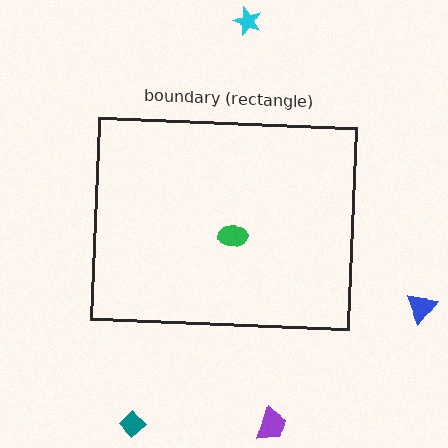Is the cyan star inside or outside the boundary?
Outside.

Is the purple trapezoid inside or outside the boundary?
Outside.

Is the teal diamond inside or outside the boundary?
Outside.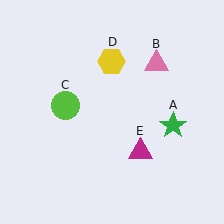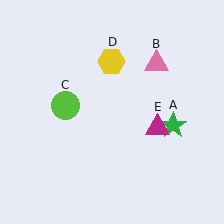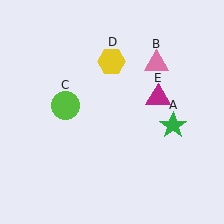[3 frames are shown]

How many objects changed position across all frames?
1 object changed position: magenta triangle (object E).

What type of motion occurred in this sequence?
The magenta triangle (object E) rotated counterclockwise around the center of the scene.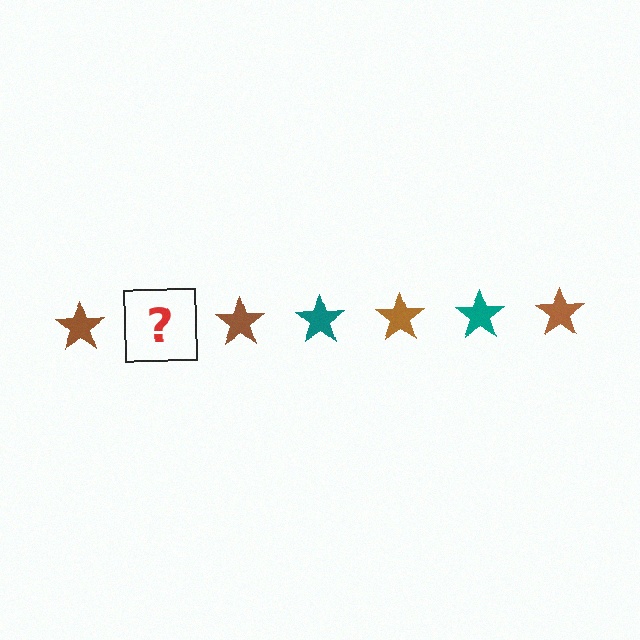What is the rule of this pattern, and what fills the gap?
The rule is that the pattern cycles through brown, teal stars. The gap should be filled with a teal star.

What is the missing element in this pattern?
The missing element is a teal star.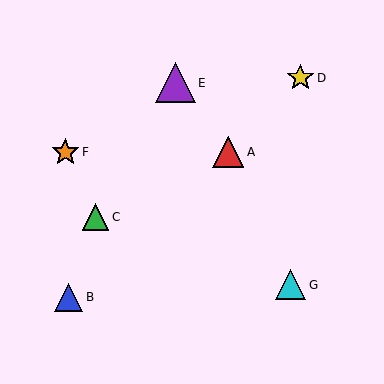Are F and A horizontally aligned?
Yes, both are at y≈152.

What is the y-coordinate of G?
Object G is at y≈285.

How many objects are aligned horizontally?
2 objects (A, F) are aligned horizontally.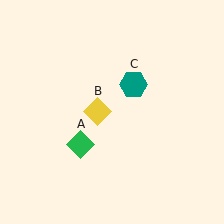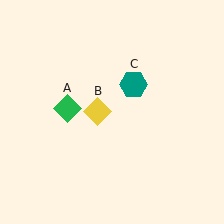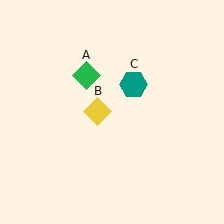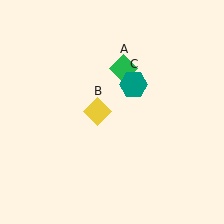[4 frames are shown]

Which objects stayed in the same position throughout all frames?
Yellow diamond (object B) and teal hexagon (object C) remained stationary.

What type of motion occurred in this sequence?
The green diamond (object A) rotated clockwise around the center of the scene.